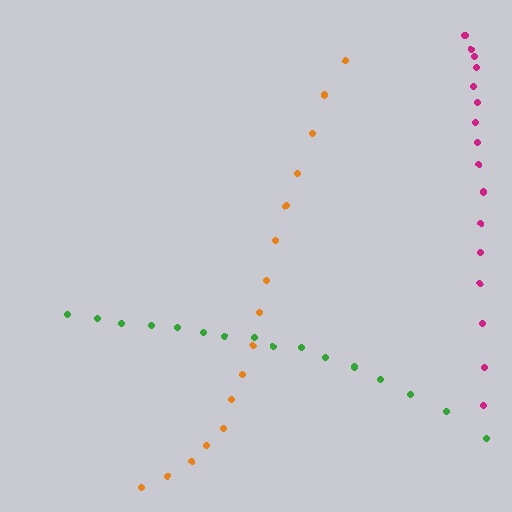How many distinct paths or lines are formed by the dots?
There are 3 distinct paths.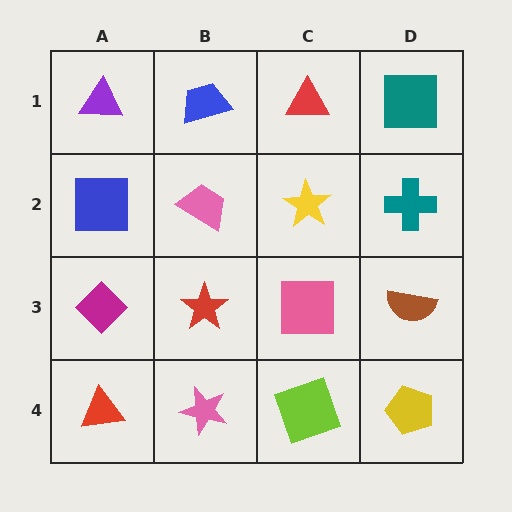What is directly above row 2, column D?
A teal square.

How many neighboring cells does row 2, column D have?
3.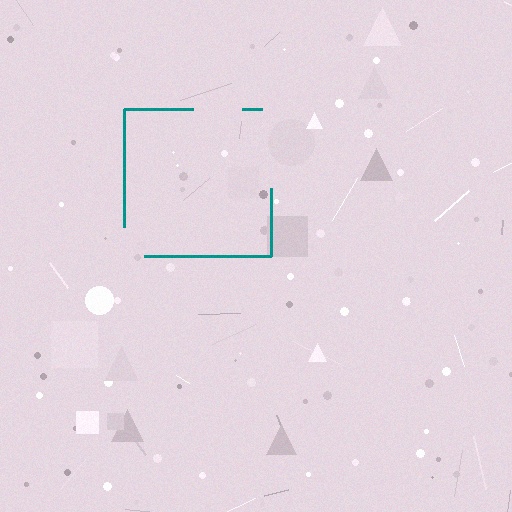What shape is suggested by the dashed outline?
The dashed outline suggests a square.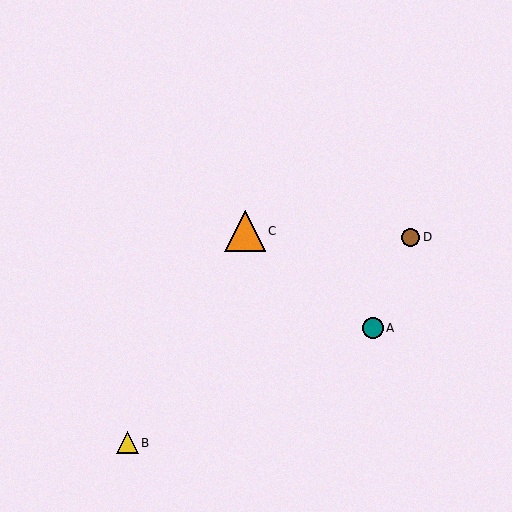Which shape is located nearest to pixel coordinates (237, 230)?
The orange triangle (labeled C) at (245, 231) is nearest to that location.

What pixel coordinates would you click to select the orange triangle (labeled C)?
Click at (245, 231) to select the orange triangle C.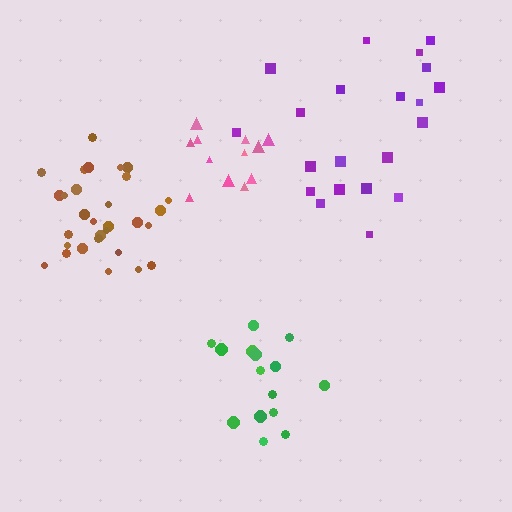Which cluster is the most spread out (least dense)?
Purple.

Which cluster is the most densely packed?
Brown.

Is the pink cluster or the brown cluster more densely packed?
Brown.